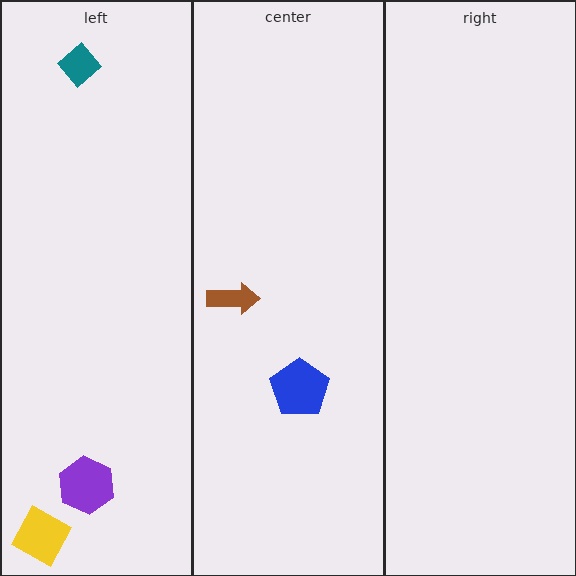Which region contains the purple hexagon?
The left region.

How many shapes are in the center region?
2.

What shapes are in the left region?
The purple hexagon, the yellow square, the teal diamond.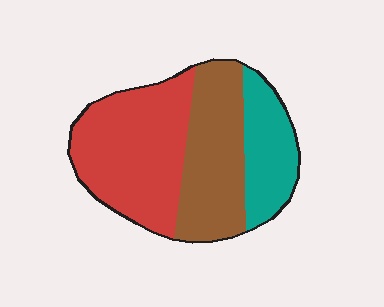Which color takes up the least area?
Teal, at roughly 20%.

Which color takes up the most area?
Red, at roughly 45%.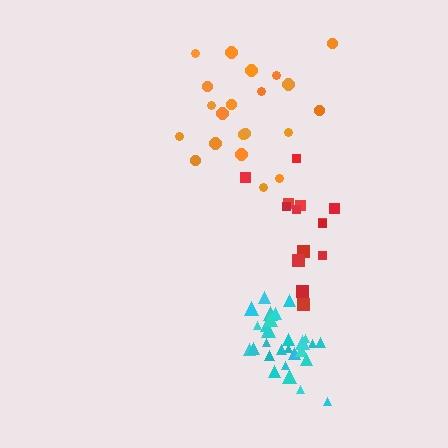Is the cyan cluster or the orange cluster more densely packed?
Cyan.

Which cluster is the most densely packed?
Cyan.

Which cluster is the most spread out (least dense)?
Red.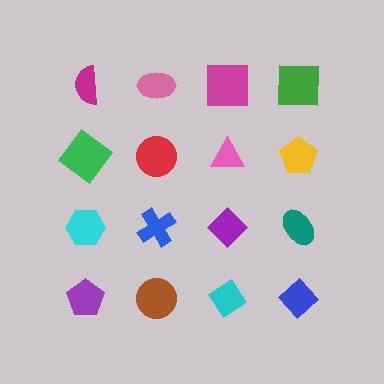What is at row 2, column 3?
A pink triangle.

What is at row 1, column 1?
A magenta semicircle.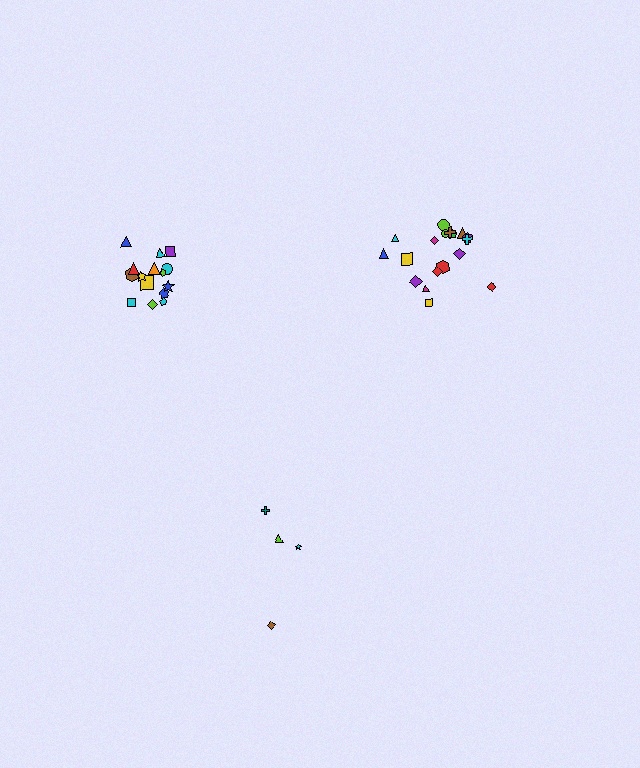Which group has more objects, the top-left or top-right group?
The top-right group.